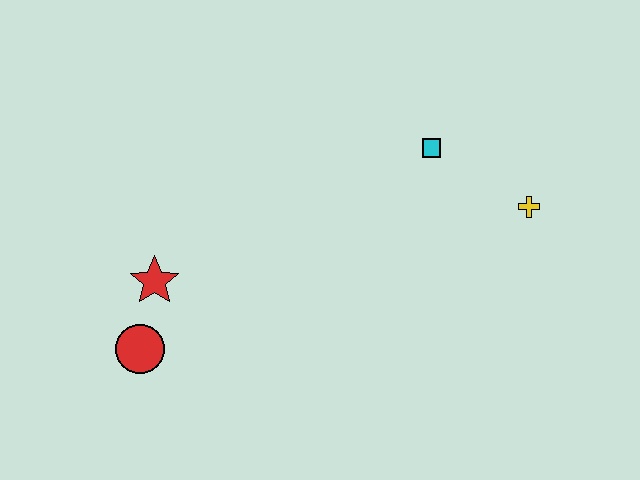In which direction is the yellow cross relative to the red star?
The yellow cross is to the right of the red star.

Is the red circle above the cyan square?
No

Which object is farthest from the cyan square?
The red circle is farthest from the cyan square.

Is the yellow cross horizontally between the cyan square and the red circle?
No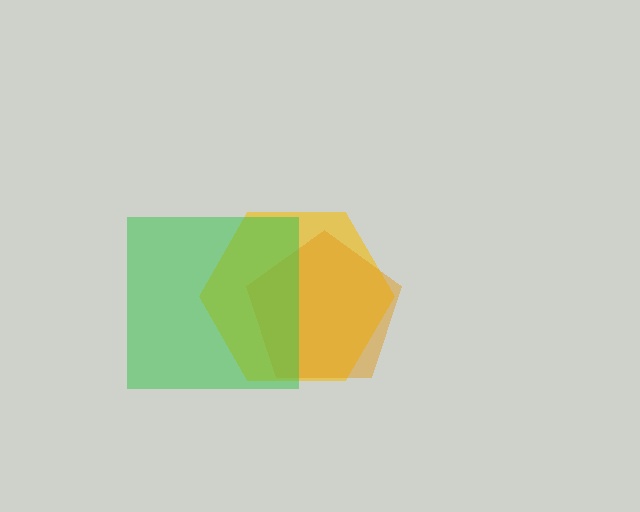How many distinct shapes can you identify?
There are 3 distinct shapes: a yellow hexagon, an orange pentagon, a green square.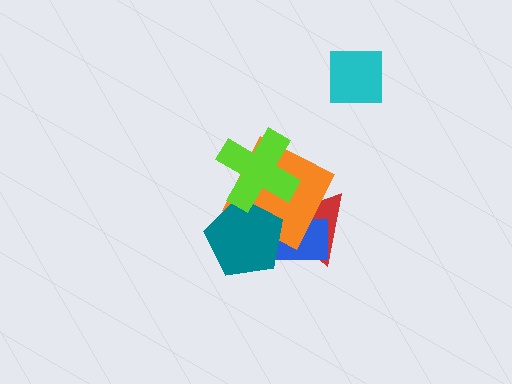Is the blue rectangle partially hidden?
Yes, it is partially covered by another shape.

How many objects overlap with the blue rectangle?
3 objects overlap with the blue rectangle.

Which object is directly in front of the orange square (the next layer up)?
The teal pentagon is directly in front of the orange square.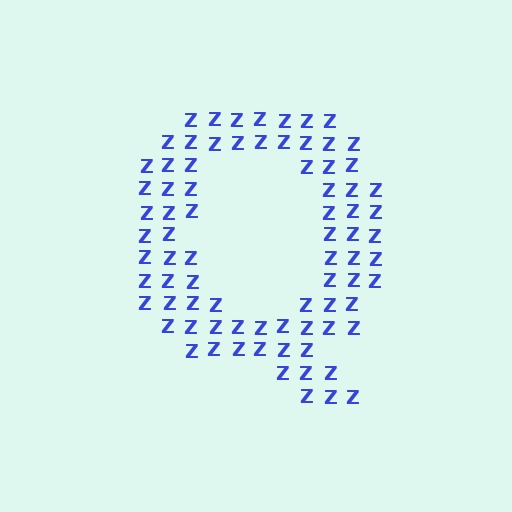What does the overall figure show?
The overall figure shows the letter Q.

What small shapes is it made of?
It is made of small letter Z's.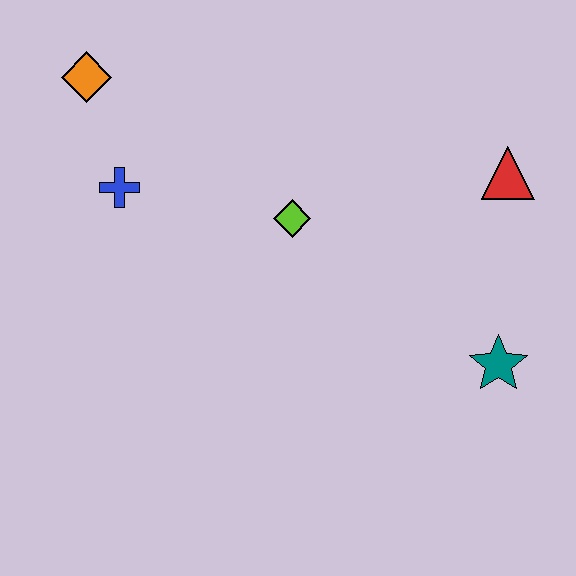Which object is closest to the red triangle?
The teal star is closest to the red triangle.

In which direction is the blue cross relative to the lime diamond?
The blue cross is to the left of the lime diamond.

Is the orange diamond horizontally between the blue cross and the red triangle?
No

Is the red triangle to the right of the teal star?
Yes